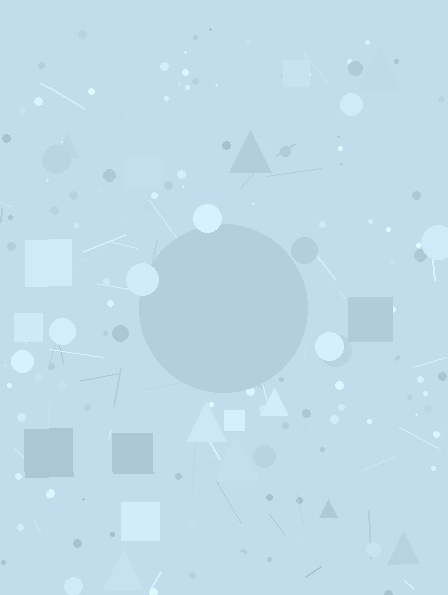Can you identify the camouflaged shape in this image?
The camouflaged shape is a circle.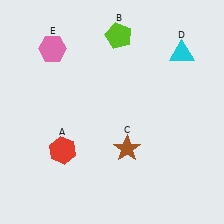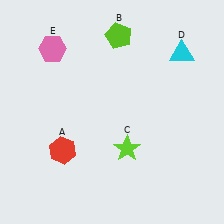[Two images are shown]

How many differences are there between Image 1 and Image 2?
There is 1 difference between the two images.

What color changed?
The star (C) changed from brown in Image 1 to lime in Image 2.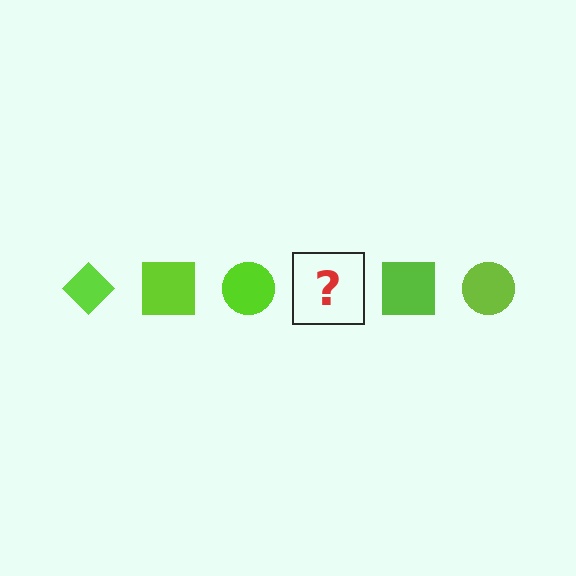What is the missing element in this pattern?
The missing element is a lime diamond.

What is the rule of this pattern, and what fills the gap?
The rule is that the pattern cycles through diamond, square, circle shapes in lime. The gap should be filled with a lime diamond.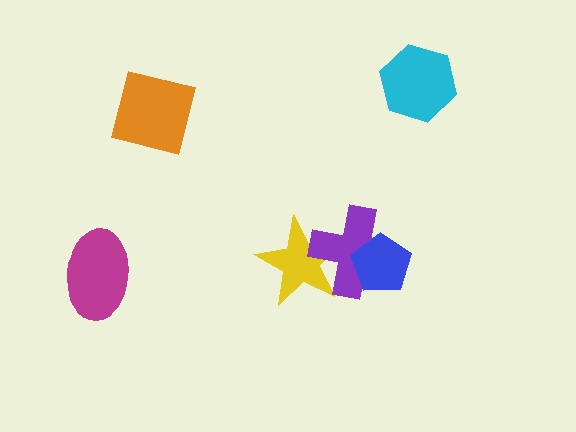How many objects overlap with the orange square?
0 objects overlap with the orange square.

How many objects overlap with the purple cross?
2 objects overlap with the purple cross.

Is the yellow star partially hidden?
Yes, it is partially covered by another shape.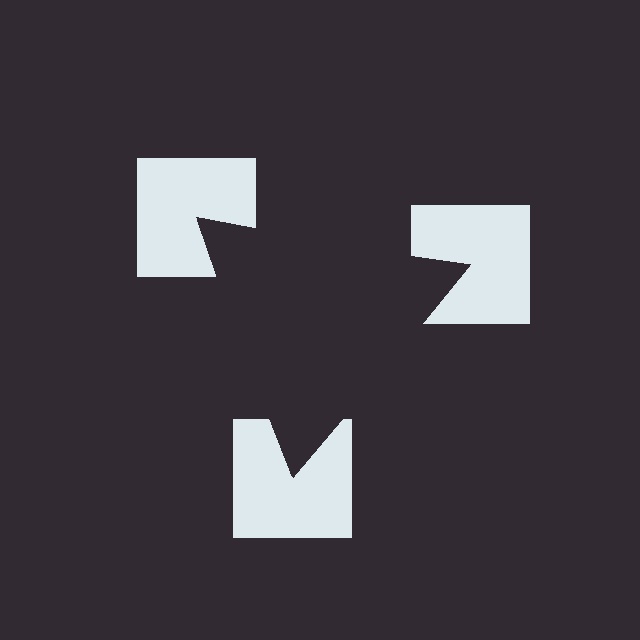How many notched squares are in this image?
There are 3 — one at each vertex of the illusory triangle.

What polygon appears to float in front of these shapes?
An illusory triangle — its edges are inferred from the aligned wedge cuts in the notched squares, not physically drawn.